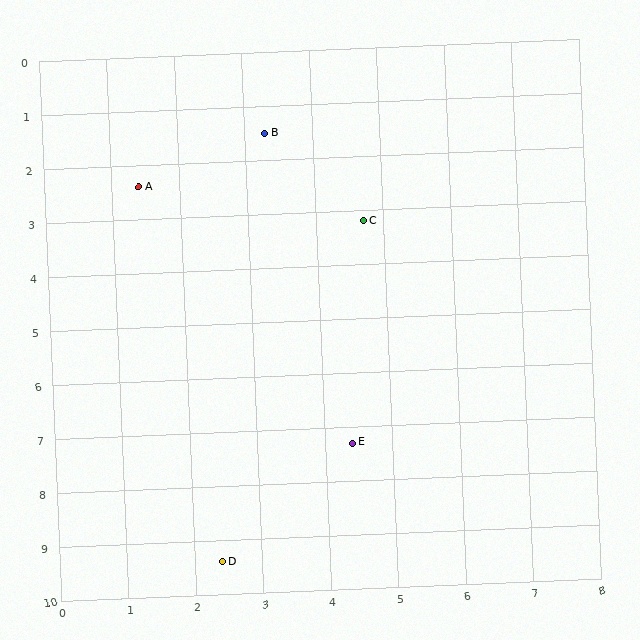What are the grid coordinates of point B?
Point B is at approximately (3.3, 1.5).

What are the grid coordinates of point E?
Point E is at approximately (4.4, 7.3).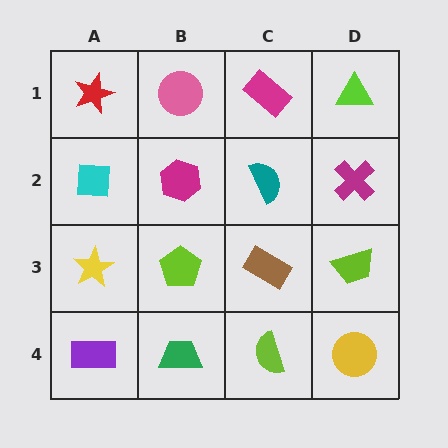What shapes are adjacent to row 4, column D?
A lime trapezoid (row 3, column D), a lime semicircle (row 4, column C).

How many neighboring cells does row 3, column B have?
4.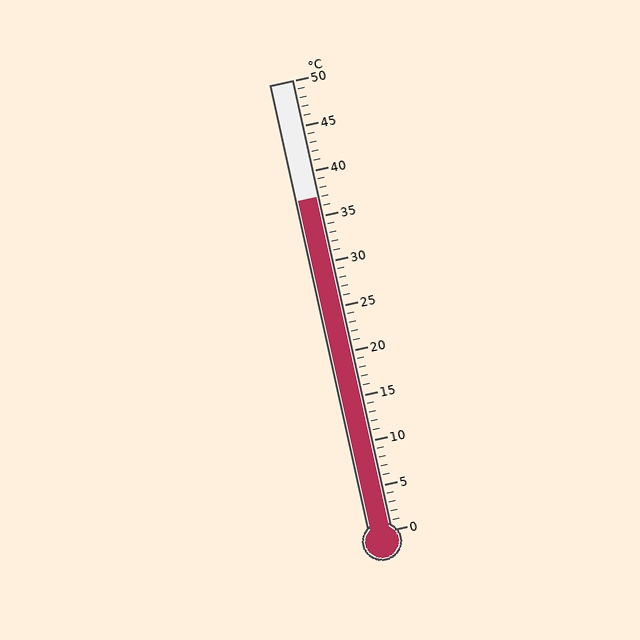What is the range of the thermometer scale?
The thermometer scale ranges from 0°C to 50°C.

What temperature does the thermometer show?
The thermometer shows approximately 37°C.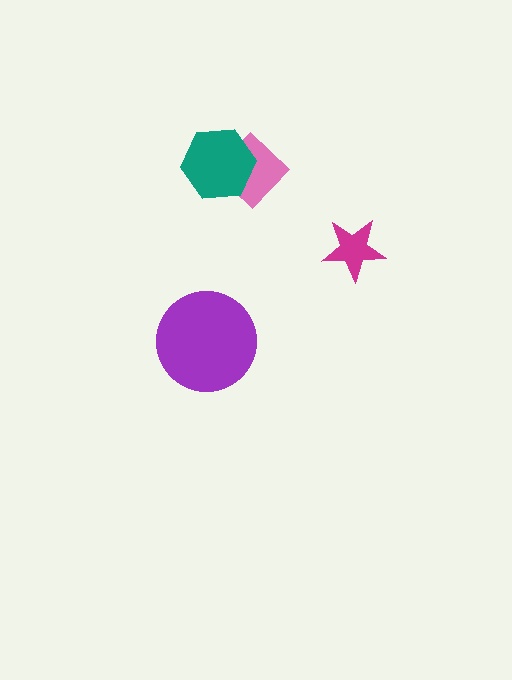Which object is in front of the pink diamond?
The teal hexagon is in front of the pink diamond.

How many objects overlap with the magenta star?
0 objects overlap with the magenta star.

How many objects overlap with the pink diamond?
1 object overlaps with the pink diamond.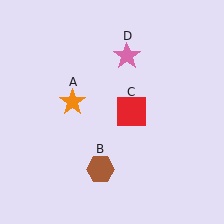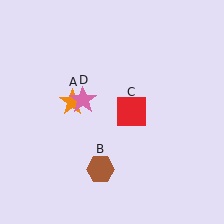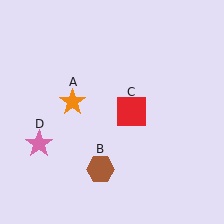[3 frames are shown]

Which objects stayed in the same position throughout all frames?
Orange star (object A) and brown hexagon (object B) and red square (object C) remained stationary.